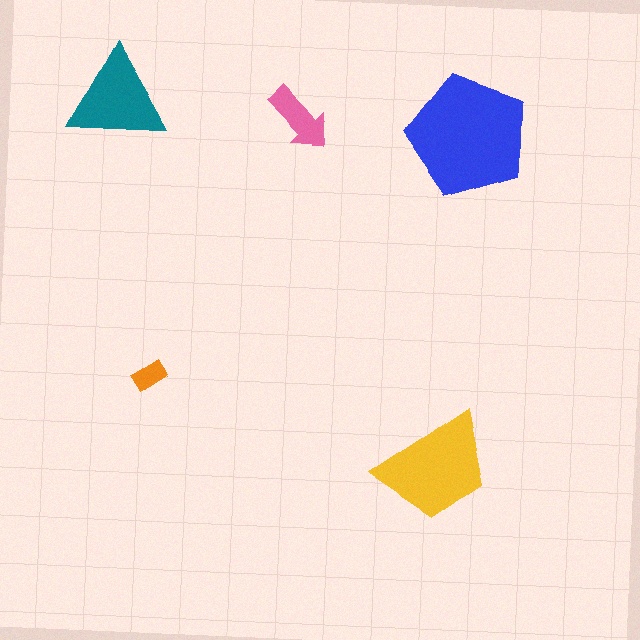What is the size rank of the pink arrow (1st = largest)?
4th.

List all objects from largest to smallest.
The blue pentagon, the yellow trapezoid, the teal triangle, the pink arrow, the orange rectangle.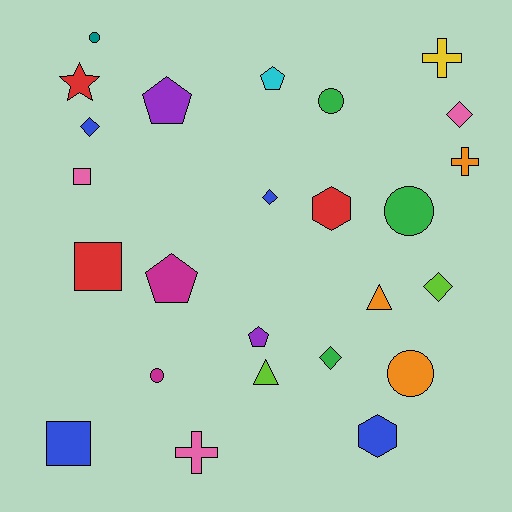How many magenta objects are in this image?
There are 2 magenta objects.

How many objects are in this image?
There are 25 objects.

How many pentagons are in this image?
There are 4 pentagons.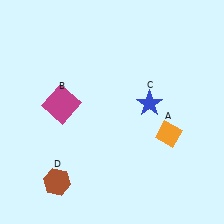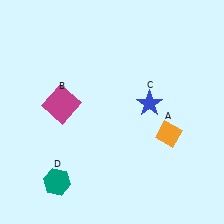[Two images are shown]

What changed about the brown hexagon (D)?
In Image 1, D is brown. In Image 2, it changed to teal.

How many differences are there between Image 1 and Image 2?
There is 1 difference between the two images.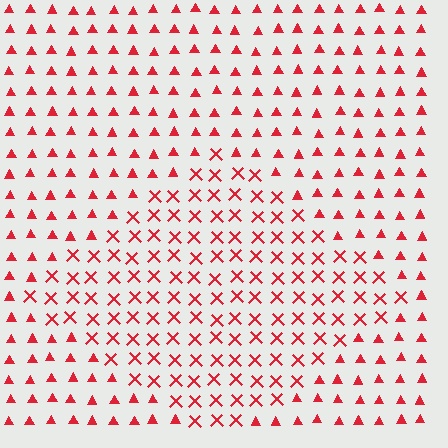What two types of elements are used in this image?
The image uses X marks inside the diamond region and triangles outside it.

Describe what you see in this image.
The image is filled with small red elements arranged in a uniform grid. A diamond-shaped region contains X marks, while the surrounding area contains triangles. The boundary is defined purely by the change in element shape.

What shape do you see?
I see a diamond.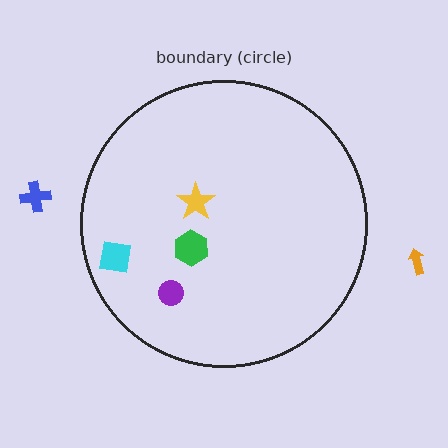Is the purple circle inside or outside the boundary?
Inside.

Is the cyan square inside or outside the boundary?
Inside.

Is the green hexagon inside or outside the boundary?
Inside.